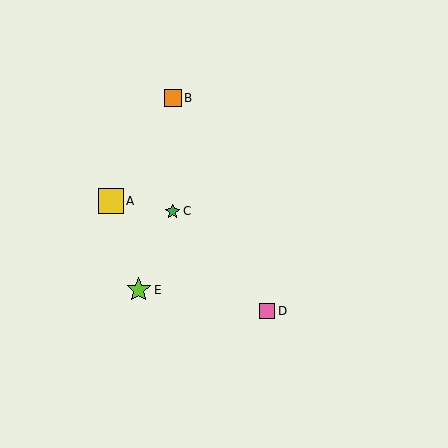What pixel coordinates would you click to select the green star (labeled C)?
Click at (173, 211) to select the green star C.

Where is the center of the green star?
The center of the green star is at (173, 211).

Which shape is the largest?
The lime star (labeled E) is the largest.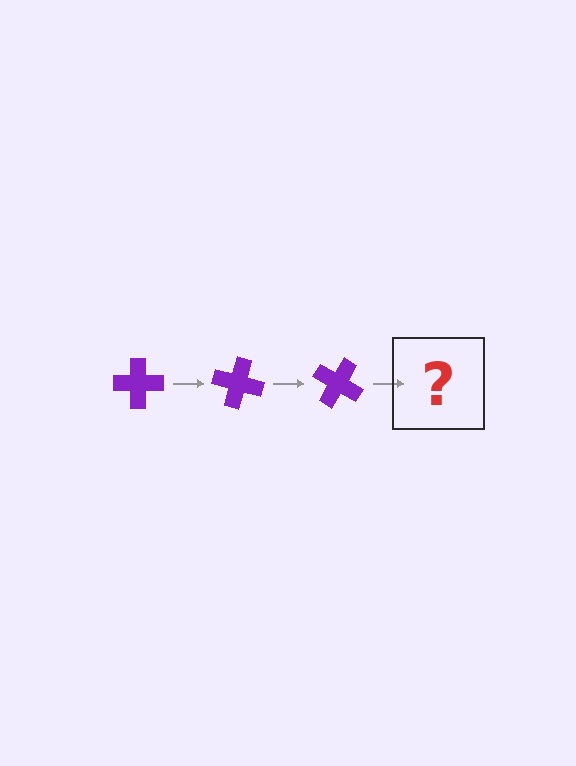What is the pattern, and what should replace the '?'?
The pattern is that the cross rotates 15 degrees each step. The '?' should be a purple cross rotated 45 degrees.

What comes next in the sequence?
The next element should be a purple cross rotated 45 degrees.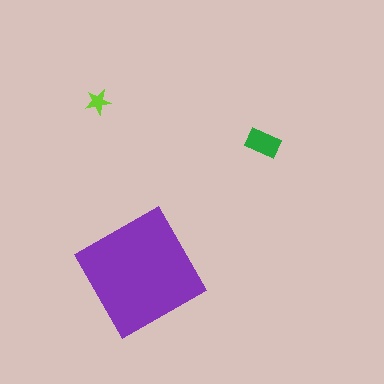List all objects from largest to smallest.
The purple square, the green rectangle, the lime star.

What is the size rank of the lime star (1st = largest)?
3rd.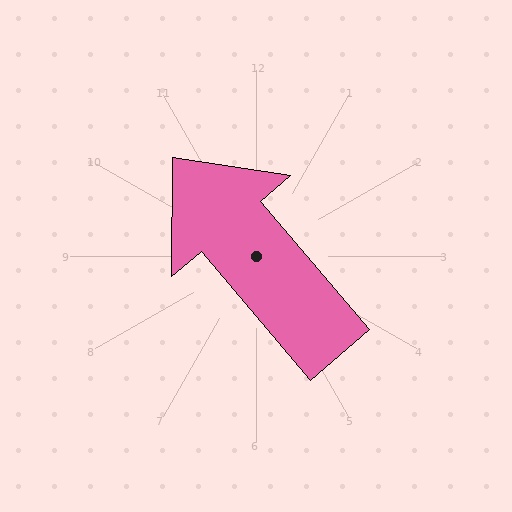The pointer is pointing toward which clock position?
Roughly 11 o'clock.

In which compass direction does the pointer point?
Northwest.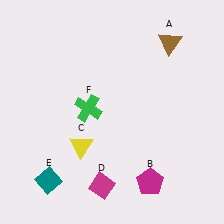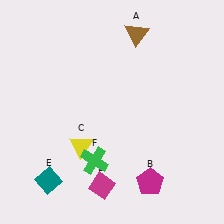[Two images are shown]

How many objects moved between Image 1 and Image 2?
2 objects moved between the two images.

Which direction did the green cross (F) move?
The green cross (F) moved down.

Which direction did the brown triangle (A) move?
The brown triangle (A) moved left.